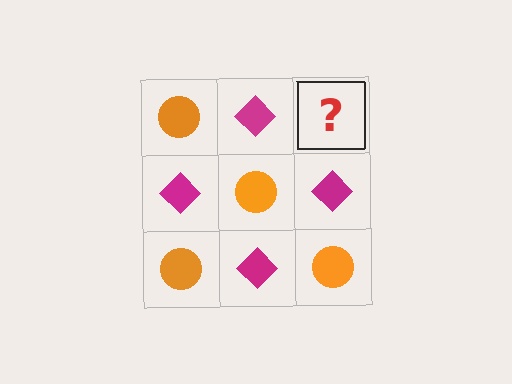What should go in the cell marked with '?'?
The missing cell should contain an orange circle.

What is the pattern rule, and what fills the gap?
The rule is that it alternates orange circle and magenta diamond in a checkerboard pattern. The gap should be filled with an orange circle.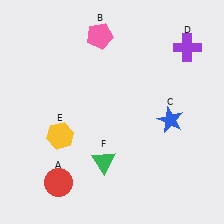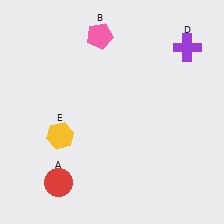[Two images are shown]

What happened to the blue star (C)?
The blue star (C) was removed in Image 2. It was in the bottom-right area of Image 1.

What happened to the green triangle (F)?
The green triangle (F) was removed in Image 2. It was in the bottom-left area of Image 1.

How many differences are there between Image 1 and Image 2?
There are 2 differences between the two images.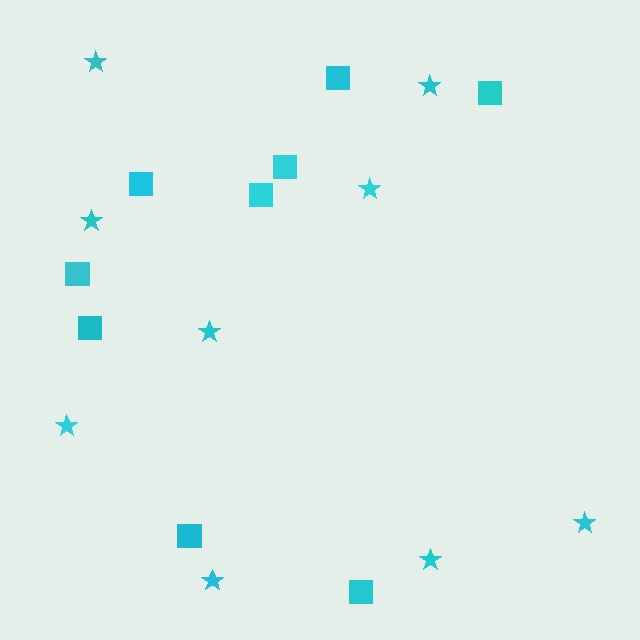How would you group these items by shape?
There are 2 groups: one group of squares (9) and one group of stars (9).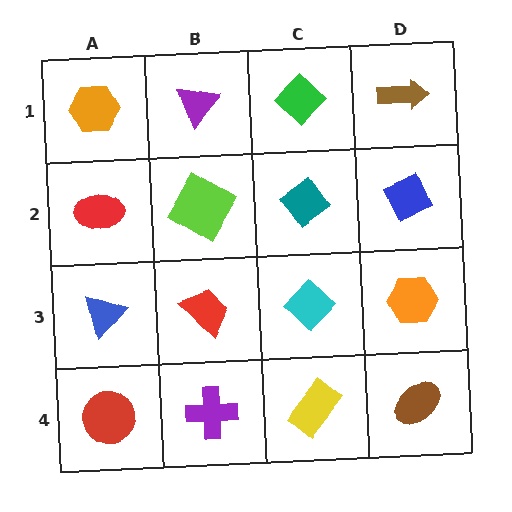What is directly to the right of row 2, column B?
A teal diamond.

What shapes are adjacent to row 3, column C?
A teal diamond (row 2, column C), a yellow rectangle (row 4, column C), a red trapezoid (row 3, column B), an orange hexagon (row 3, column D).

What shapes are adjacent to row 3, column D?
A blue diamond (row 2, column D), a brown ellipse (row 4, column D), a cyan diamond (row 3, column C).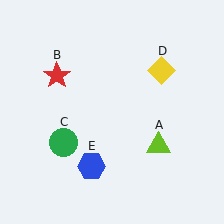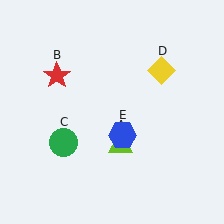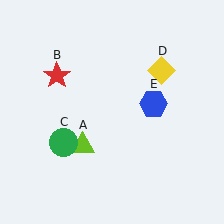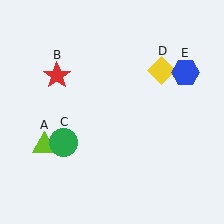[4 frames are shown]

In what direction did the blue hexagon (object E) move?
The blue hexagon (object E) moved up and to the right.